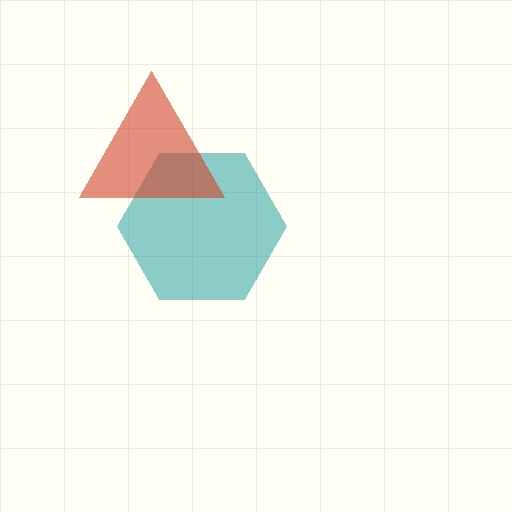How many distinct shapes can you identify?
There are 2 distinct shapes: a teal hexagon, a red triangle.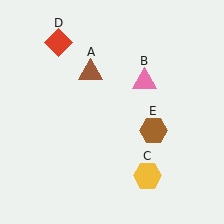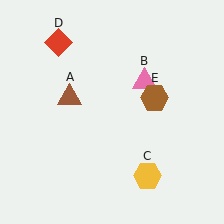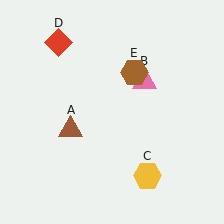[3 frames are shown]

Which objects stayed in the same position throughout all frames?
Pink triangle (object B) and yellow hexagon (object C) and red diamond (object D) remained stationary.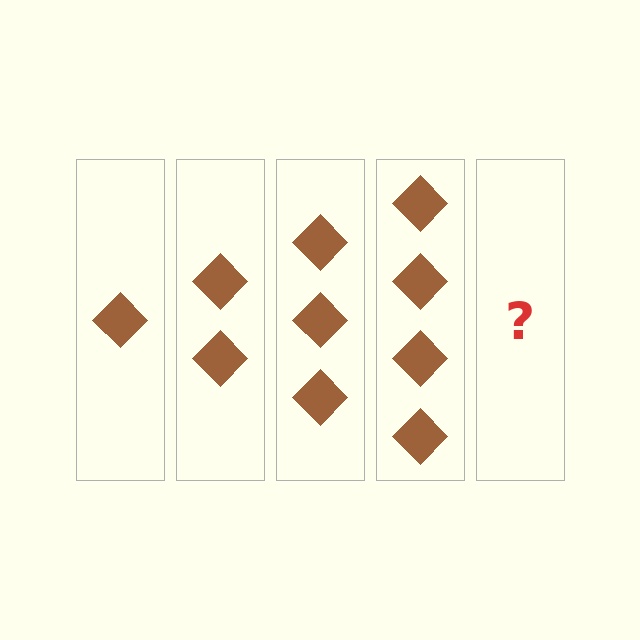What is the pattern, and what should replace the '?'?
The pattern is that each step adds one more diamond. The '?' should be 5 diamonds.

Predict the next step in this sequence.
The next step is 5 diamonds.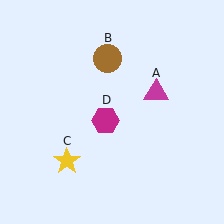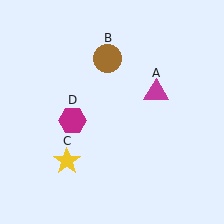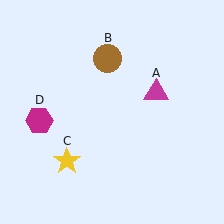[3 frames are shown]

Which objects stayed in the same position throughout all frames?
Magenta triangle (object A) and brown circle (object B) and yellow star (object C) remained stationary.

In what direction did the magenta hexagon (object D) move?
The magenta hexagon (object D) moved left.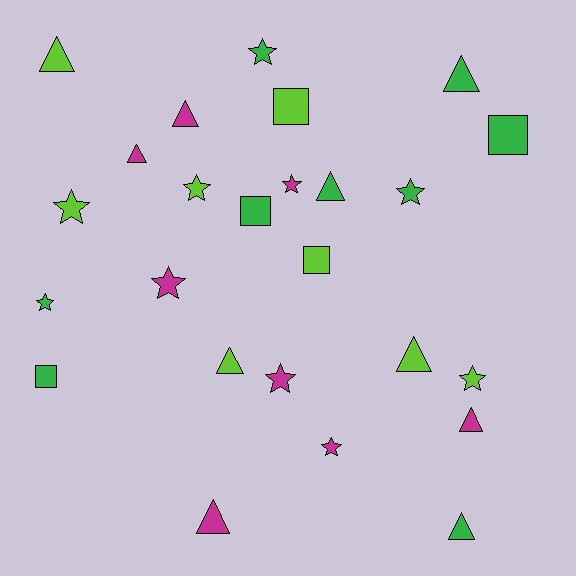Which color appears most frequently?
Green, with 9 objects.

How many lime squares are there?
There are 2 lime squares.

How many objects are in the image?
There are 25 objects.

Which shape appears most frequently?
Triangle, with 10 objects.